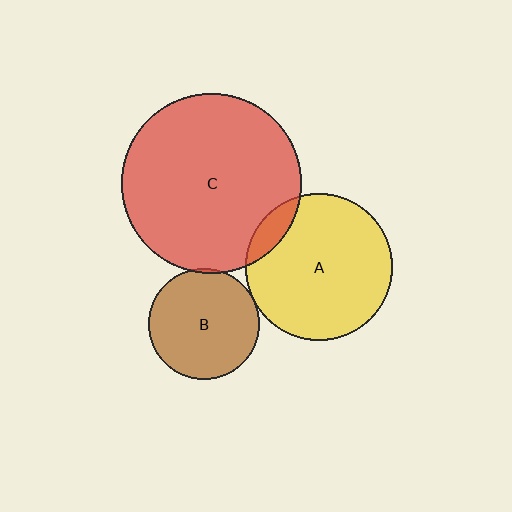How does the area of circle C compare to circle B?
Approximately 2.6 times.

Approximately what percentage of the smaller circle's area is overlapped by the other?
Approximately 10%.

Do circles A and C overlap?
Yes.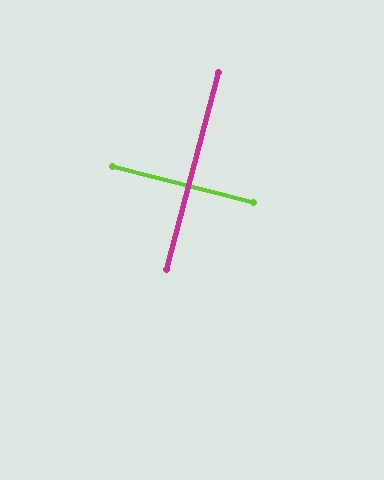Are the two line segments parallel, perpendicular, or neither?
Perpendicular — they meet at approximately 90°.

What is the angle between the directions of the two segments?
Approximately 90 degrees.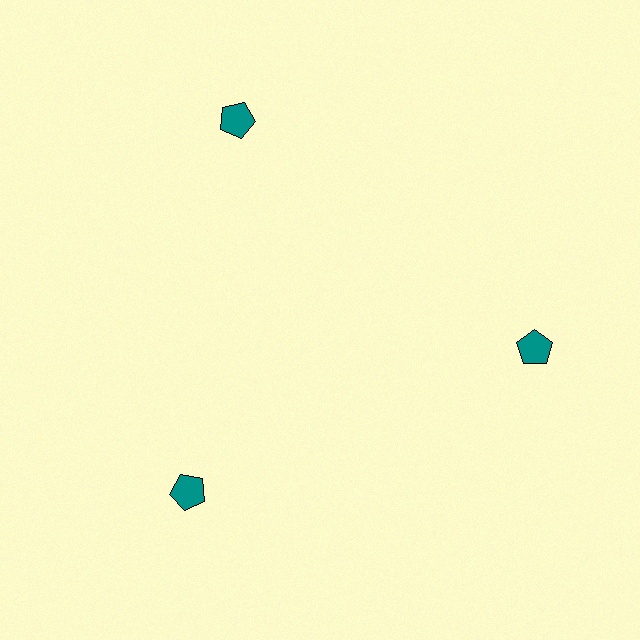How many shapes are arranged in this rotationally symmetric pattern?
There are 3 shapes, arranged in 3 groups of 1.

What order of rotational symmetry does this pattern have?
This pattern has 3-fold rotational symmetry.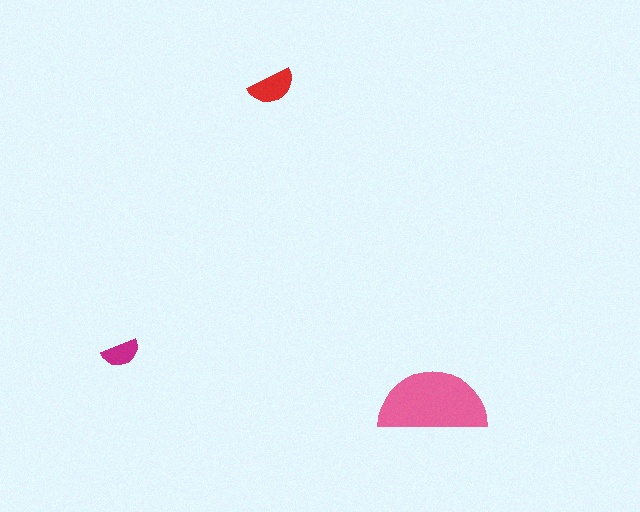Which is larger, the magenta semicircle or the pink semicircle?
The pink one.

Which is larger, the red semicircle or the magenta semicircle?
The red one.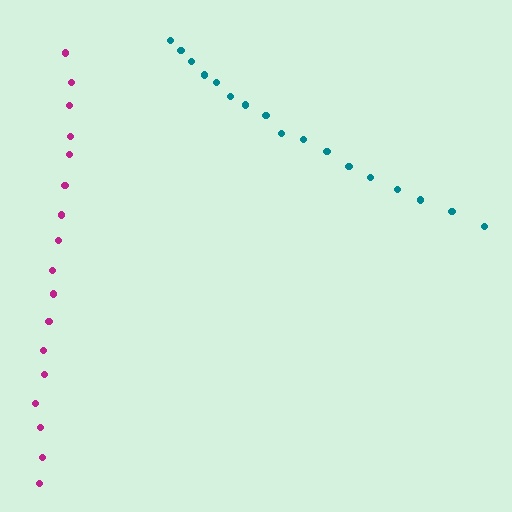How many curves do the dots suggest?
There are 2 distinct paths.